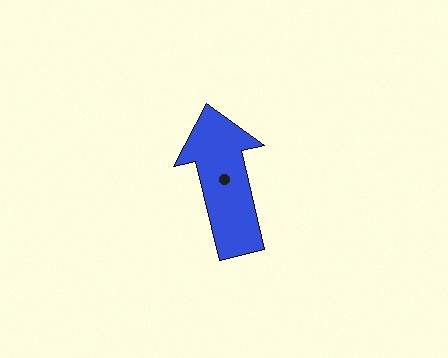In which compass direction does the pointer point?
North.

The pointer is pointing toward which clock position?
Roughly 12 o'clock.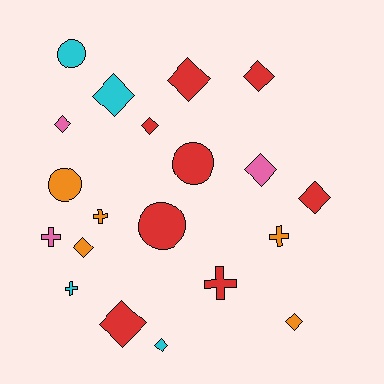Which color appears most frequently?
Red, with 8 objects.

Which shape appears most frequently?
Diamond, with 11 objects.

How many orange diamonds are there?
There are 2 orange diamonds.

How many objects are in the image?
There are 20 objects.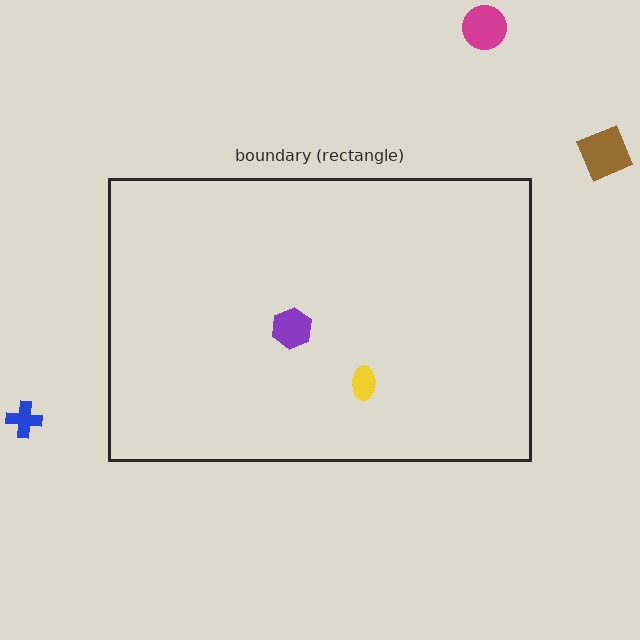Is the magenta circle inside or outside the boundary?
Outside.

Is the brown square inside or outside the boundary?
Outside.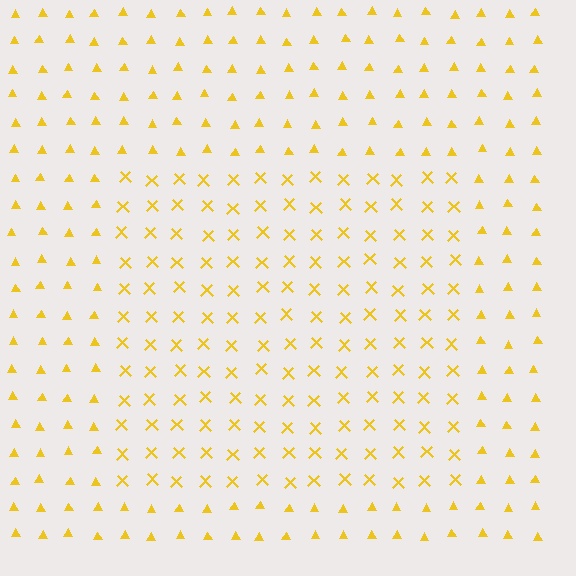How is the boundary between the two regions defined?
The boundary is defined by a change in element shape: X marks inside vs. triangles outside. All elements share the same color and spacing.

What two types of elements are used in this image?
The image uses X marks inside the rectangle region and triangles outside it.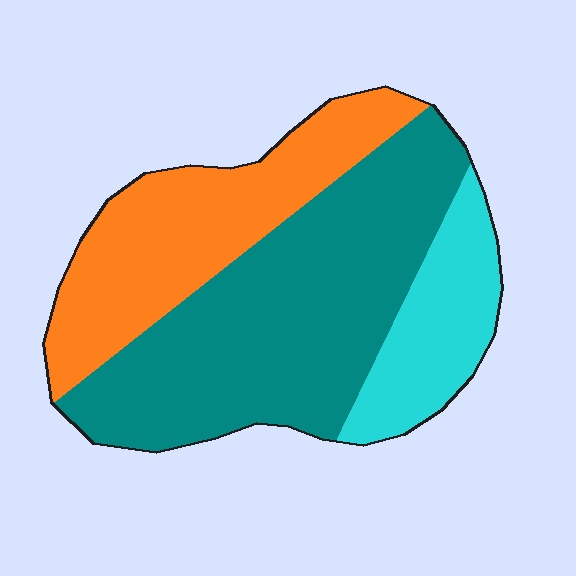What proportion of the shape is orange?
Orange covers around 30% of the shape.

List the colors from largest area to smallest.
From largest to smallest: teal, orange, cyan.